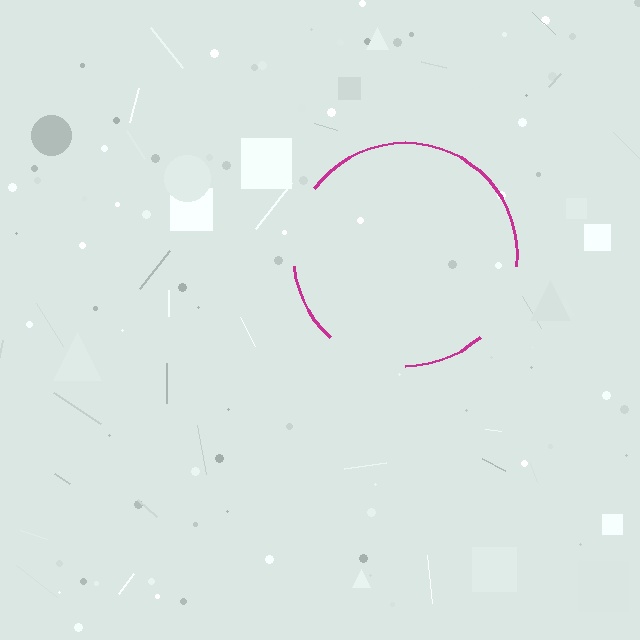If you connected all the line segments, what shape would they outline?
They would outline a circle.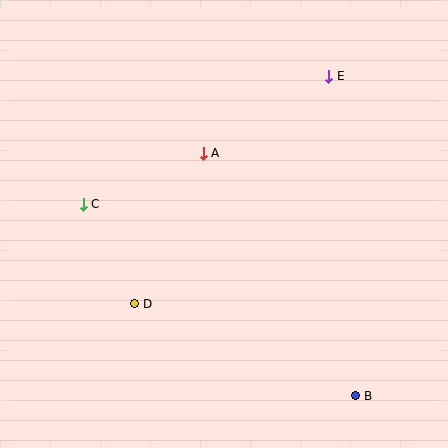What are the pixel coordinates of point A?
Point A is at (203, 153).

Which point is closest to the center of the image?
Point A at (203, 153) is closest to the center.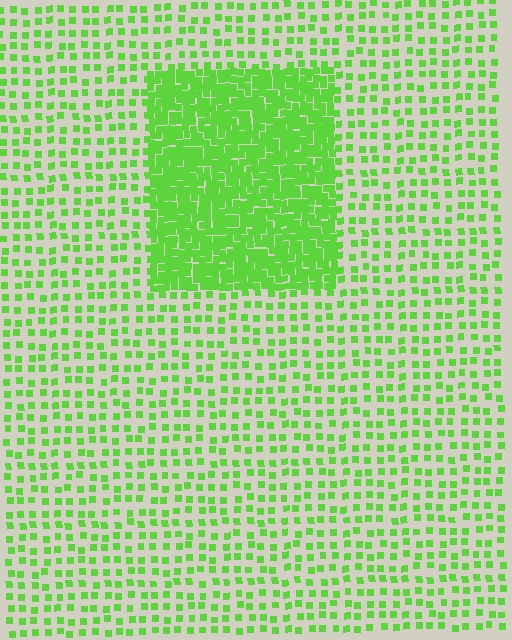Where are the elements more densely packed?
The elements are more densely packed inside the rectangle boundary.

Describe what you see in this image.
The image contains small lime elements arranged at two different densities. A rectangle-shaped region is visible where the elements are more densely packed than the surrounding area.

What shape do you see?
I see a rectangle.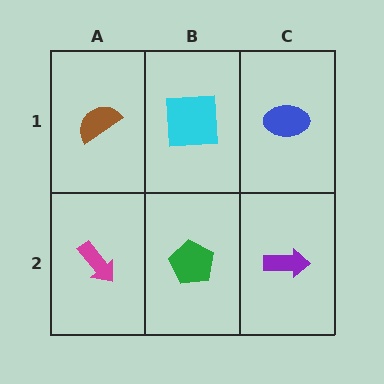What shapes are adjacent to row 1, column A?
A magenta arrow (row 2, column A), a cyan square (row 1, column B).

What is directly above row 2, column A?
A brown semicircle.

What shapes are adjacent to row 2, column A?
A brown semicircle (row 1, column A), a green pentagon (row 2, column B).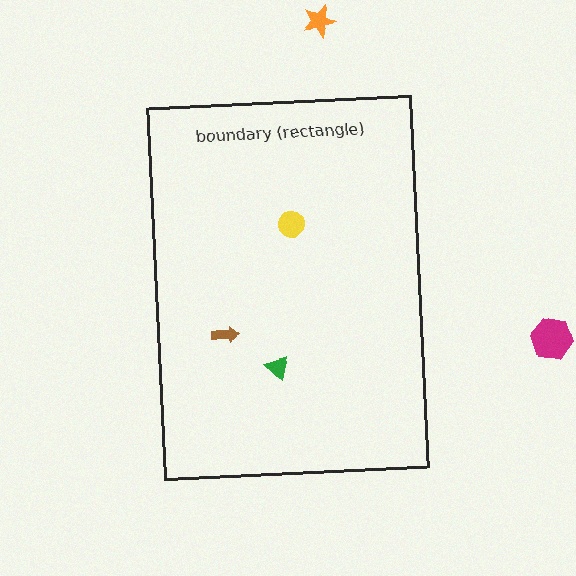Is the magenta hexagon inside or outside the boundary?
Outside.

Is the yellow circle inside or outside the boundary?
Inside.